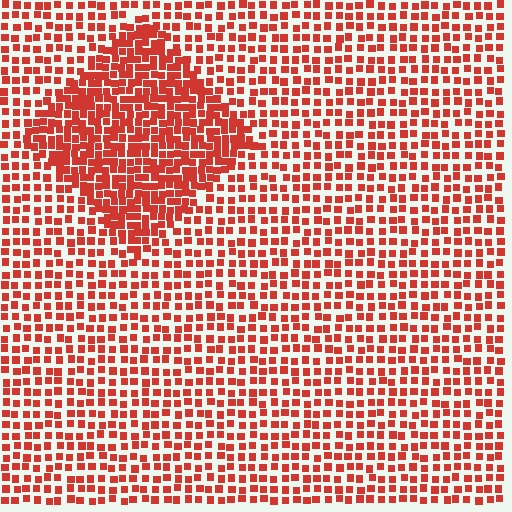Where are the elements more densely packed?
The elements are more densely packed inside the diamond boundary.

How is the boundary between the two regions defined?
The boundary is defined by a change in element density (approximately 1.9x ratio). All elements are the same color, size, and shape.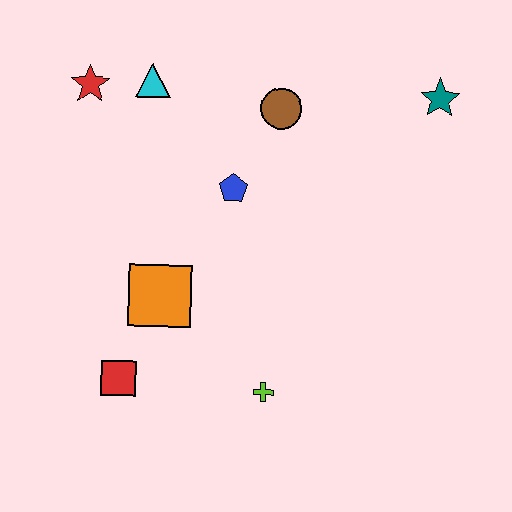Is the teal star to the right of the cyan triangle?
Yes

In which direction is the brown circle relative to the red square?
The brown circle is above the red square.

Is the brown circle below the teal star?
Yes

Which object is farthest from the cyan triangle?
The lime cross is farthest from the cyan triangle.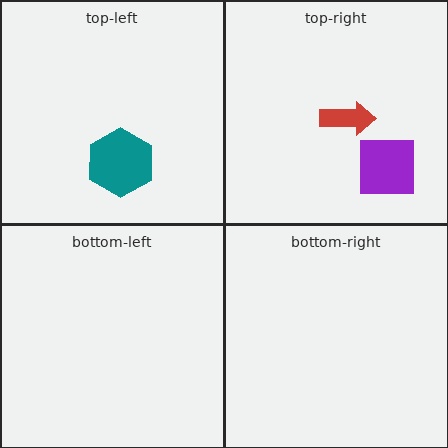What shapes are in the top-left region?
The teal hexagon.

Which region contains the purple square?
The top-right region.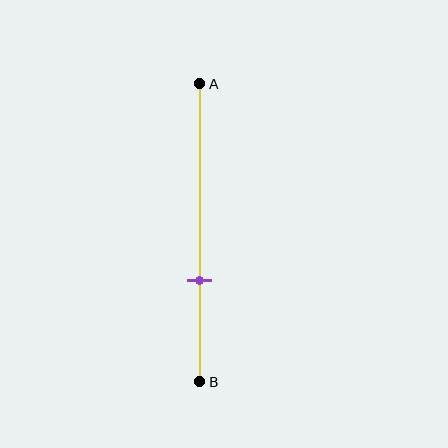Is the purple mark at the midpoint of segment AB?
No, the mark is at about 65% from A, not at the 50% midpoint.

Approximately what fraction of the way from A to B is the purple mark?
The purple mark is approximately 65% of the way from A to B.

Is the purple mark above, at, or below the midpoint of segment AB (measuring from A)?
The purple mark is below the midpoint of segment AB.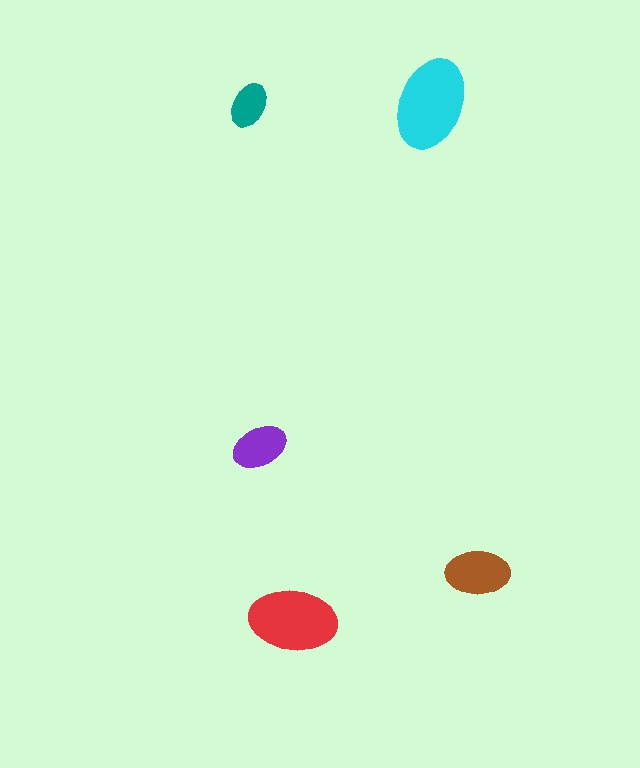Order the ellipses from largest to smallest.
the cyan one, the red one, the brown one, the purple one, the teal one.